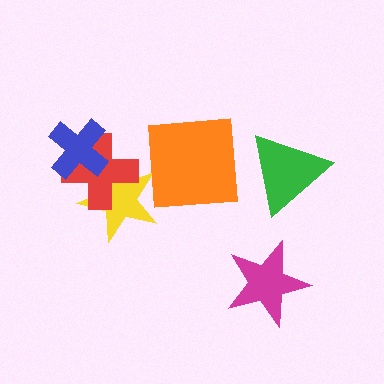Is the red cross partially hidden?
Yes, it is partially covered by another shape.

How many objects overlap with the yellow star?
2 objects overlap with the yellow star.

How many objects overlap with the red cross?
2 objects overlap with the red cross.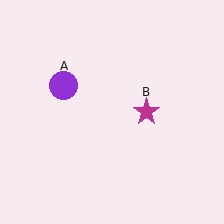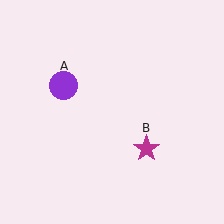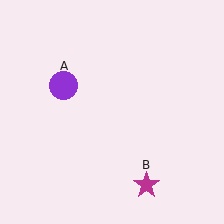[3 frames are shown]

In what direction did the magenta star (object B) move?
The magenta star (object B) moved down.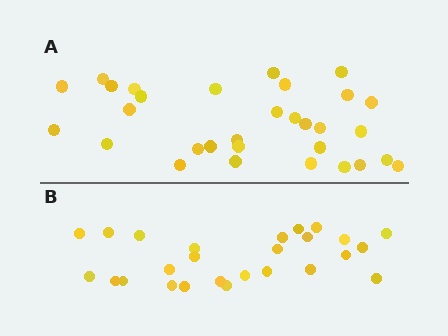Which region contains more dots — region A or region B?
Region A (the top region) has more dots.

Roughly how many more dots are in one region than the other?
Region A has about 5 more dots than region B.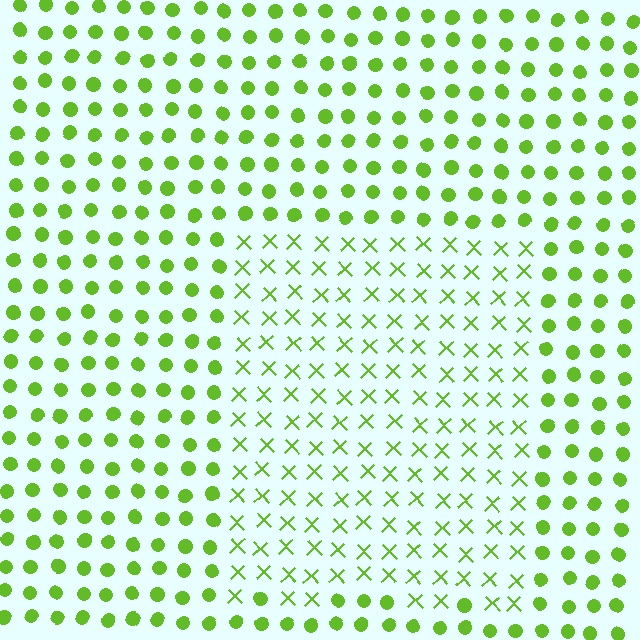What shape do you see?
I see a rectangle.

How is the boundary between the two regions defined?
The boundary is defined by a change in element shape: X marks inside vs. circles outside. All elements share the same color and spacing.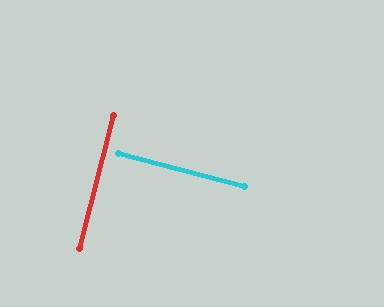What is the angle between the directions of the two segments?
Approximately 89 degrees.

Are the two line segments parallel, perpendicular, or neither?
Perpendicular — they meet at approximately 89°.